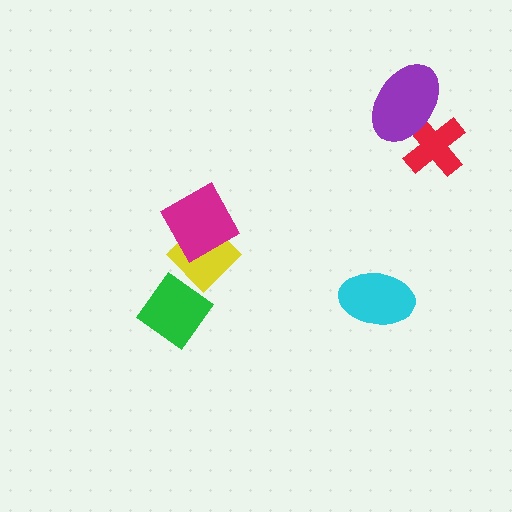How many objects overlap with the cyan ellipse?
0 objects overlap with the cyan ellipse.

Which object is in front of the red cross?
The purple ellipse is in front of the red cross.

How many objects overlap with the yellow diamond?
1 object overlaps with the yellow diamond.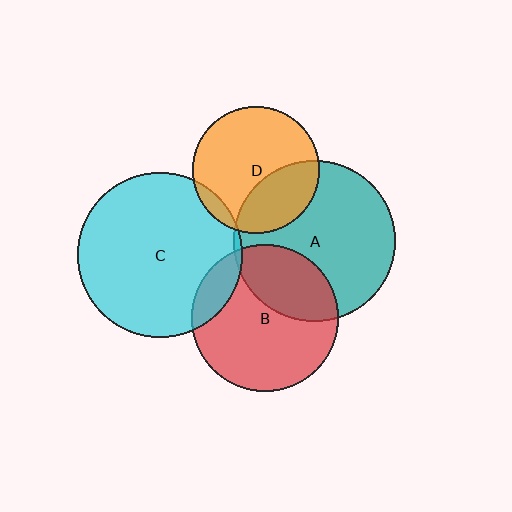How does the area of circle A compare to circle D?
Approximately 1.6 times.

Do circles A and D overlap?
Yes.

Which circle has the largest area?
Circle C (cyan).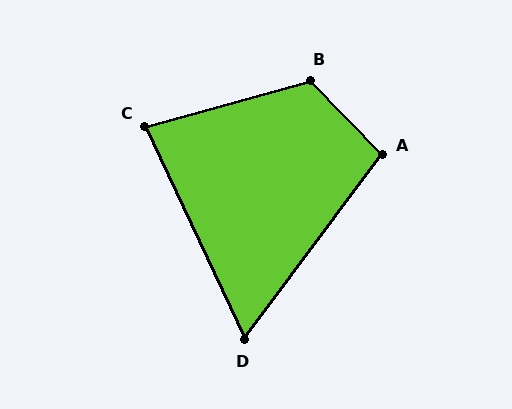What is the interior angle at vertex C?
Approximately 81 degrees (acute).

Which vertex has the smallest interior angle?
D, at approximately 62 degrees.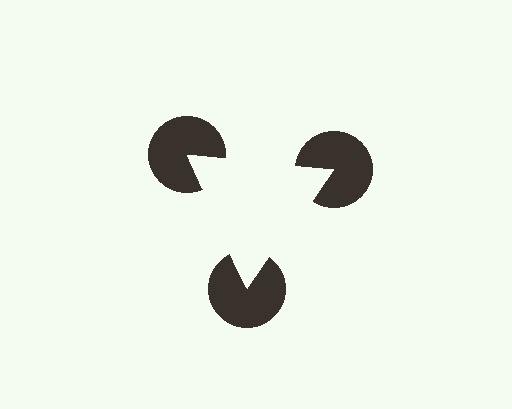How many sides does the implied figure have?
3 sides.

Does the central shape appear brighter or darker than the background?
It typically appears slightly brighter than the background, even though no actual brightness change is drawn.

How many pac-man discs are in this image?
There are 3 — one at each vertex of the illusory triangle.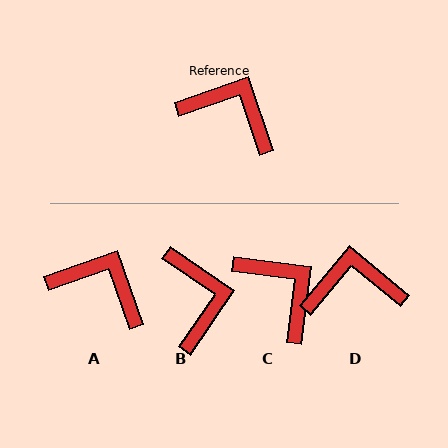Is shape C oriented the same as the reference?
No, it is off by about 26 degrees.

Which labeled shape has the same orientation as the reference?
A.